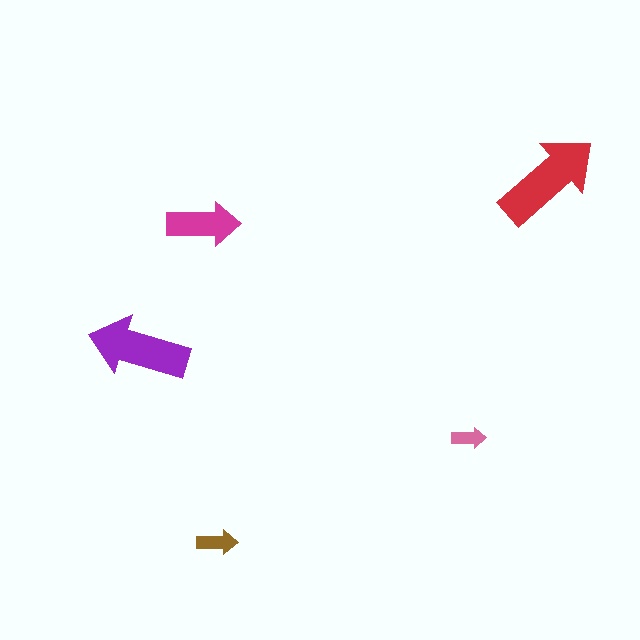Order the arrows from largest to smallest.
the red one, the purple one, the magenta one, the brown one, the pink one.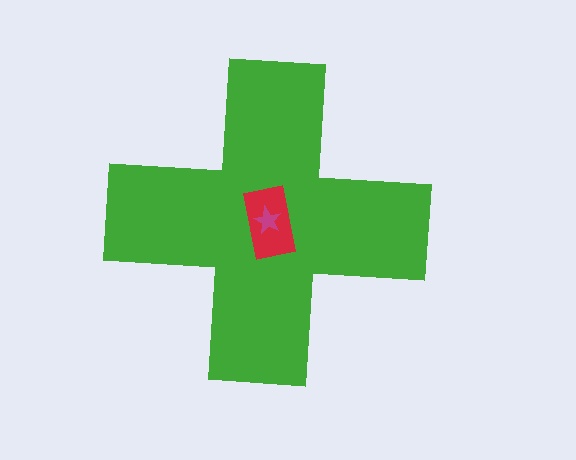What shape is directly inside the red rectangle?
The magenta star.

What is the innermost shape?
The magenta star.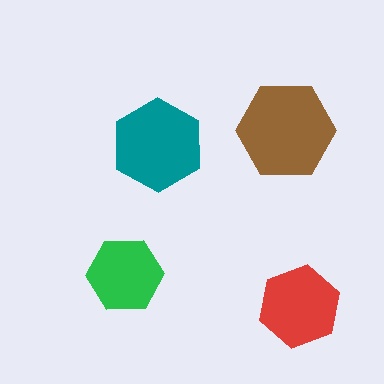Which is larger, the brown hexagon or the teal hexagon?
The brown one.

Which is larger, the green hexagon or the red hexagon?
The red one.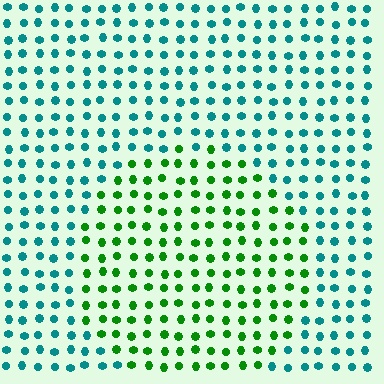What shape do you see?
I see a circle.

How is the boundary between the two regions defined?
The boundary is defined purely by a slight shift in hue (about 59 degrees). Spacing, size, and orientation are identical on both sides.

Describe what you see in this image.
The image is filled with small teal elements in a uniform arrangement. A circle-shaped region is visible where the elements are tinted to a slightly different hue, forming a subtle color boundary.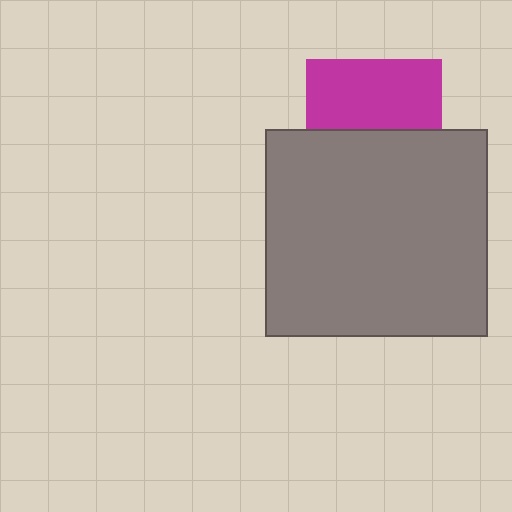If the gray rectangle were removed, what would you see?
You would see the complete magenta square.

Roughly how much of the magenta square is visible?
About half of it is visible (roughly 52%).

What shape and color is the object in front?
The object in front is a gray rectangle.